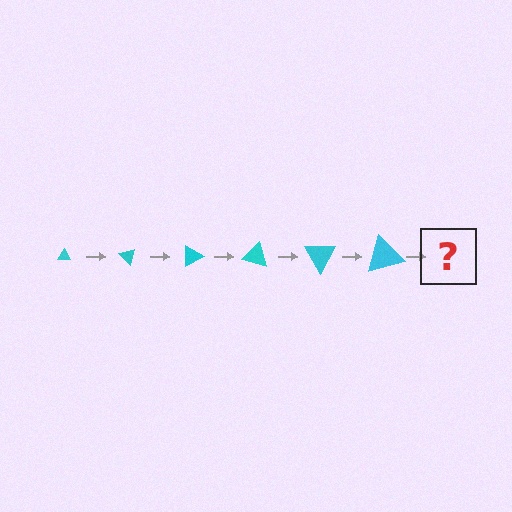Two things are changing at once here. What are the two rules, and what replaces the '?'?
The two rules are that the triangle grows larger each step and it rotates 45 degrees each step. The '?' should be a triangle, larger than the previous one and rotated 270 degrees from the start.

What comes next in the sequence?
The next element should be a triangle, larger than the previous one and rotated 270 degrees from the start.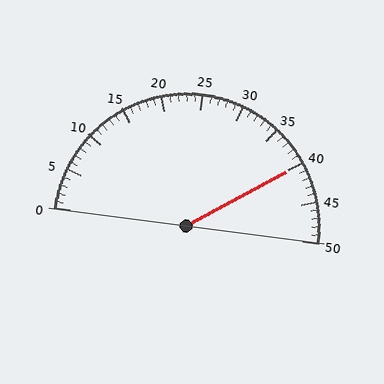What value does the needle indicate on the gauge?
The needle indicates approximately 40.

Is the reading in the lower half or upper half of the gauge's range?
The reading is in the upper half of the range (0 to 50).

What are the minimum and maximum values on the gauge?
The gauge ranges from 0 to 50.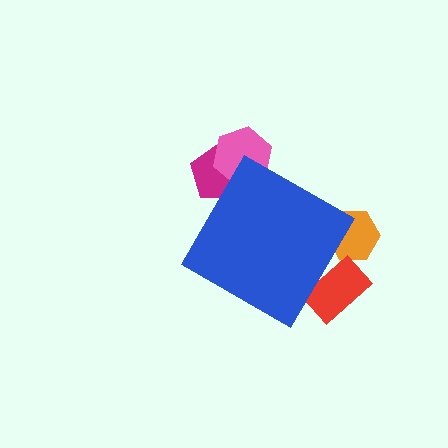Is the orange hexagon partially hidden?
Yes, the orange hexagon is partially hidden behind the blue diamond.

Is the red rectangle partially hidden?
Yes, the red rectangle is partially hidden behind the blue diamond.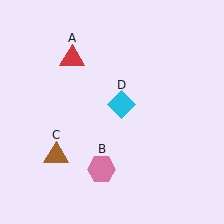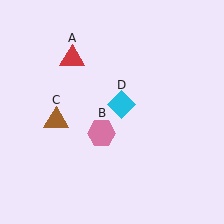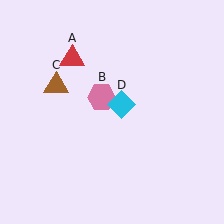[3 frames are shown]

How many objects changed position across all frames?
2 objects changed position: pink hexagon (object B), brown triangle (object C).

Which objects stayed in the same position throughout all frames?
Red triangle (object A) and cyan diamond (object D) remained stationary.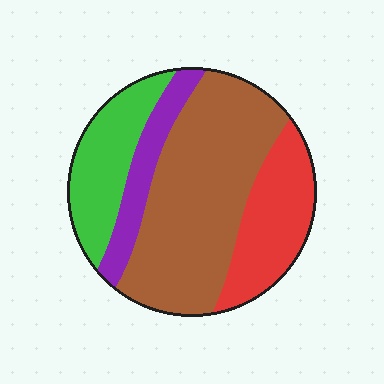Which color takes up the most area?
Brown, at roughly 50%.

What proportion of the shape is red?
Red covers around 20% of the shape.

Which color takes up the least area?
Purple, at roughly 10%.